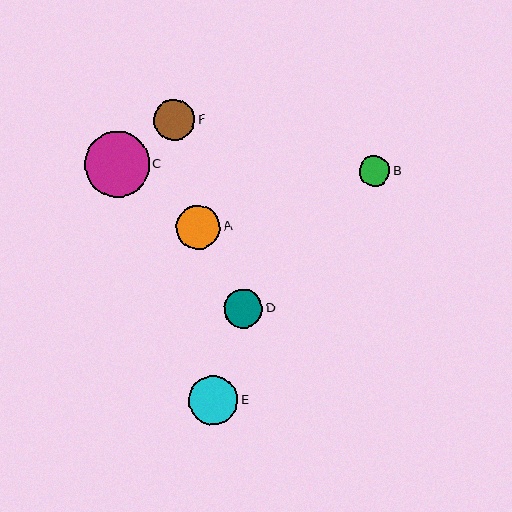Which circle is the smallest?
Circle B is the smallest with a size of approximately 30 pixels.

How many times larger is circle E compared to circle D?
Circle E is approximately 1.3 times the size of circle D.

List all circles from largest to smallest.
From largest to smallest: C, E, A, F, D, B.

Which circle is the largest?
Circle C is the largest with a size of approximately 65 pixels.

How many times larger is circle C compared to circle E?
Circle C is approximately 1.3 times the size of circle E.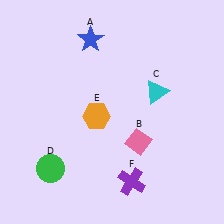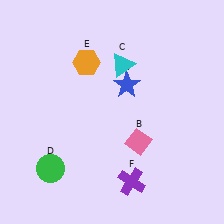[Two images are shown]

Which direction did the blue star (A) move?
The blue star (A) moved down.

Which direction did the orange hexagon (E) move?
The orange hexagon (E) moved up.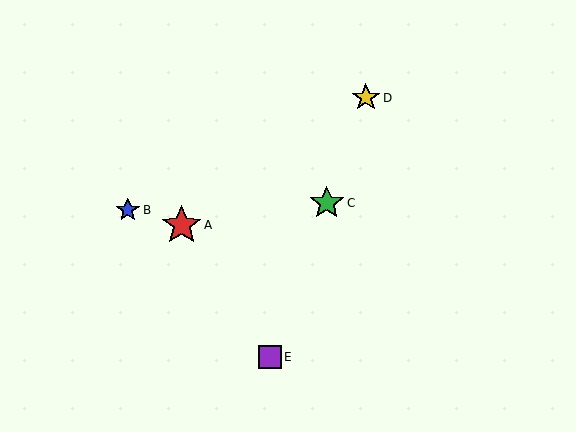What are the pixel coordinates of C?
Object C is at (327, 203).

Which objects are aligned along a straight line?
Objects C, D, E are aligned along a straight line.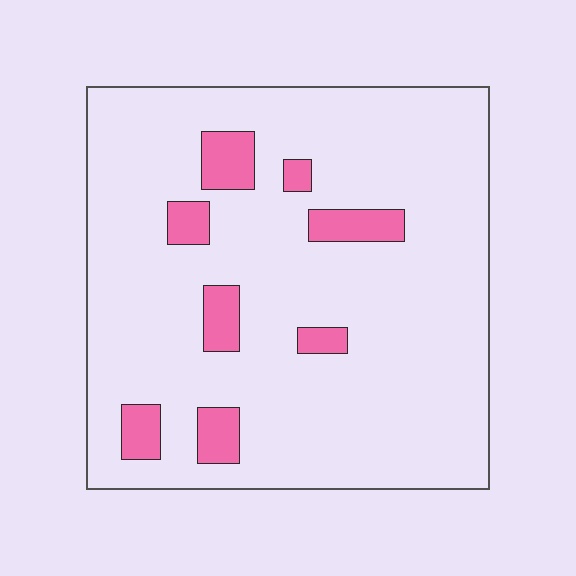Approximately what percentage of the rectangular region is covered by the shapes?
Approximately 10%.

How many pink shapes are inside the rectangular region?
8.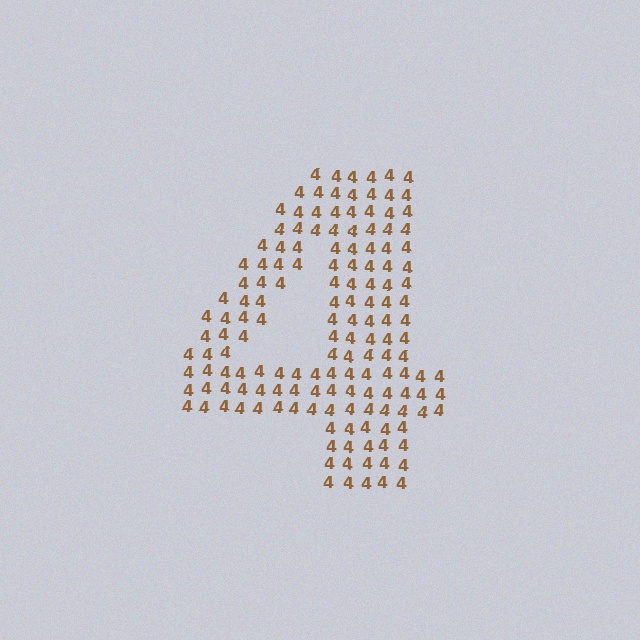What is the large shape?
The large shape is the digit 4.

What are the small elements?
The small elements are digit 4's.